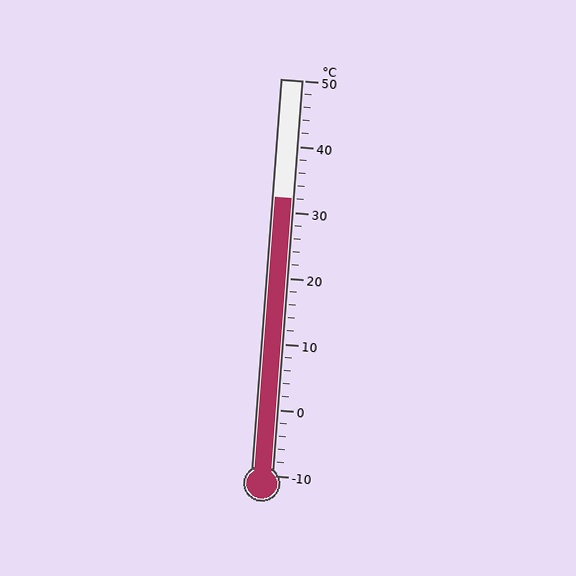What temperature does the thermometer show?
The thermometer shows approximately 32°C.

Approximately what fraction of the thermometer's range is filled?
The thermometer is filled to approximately 70% of its range.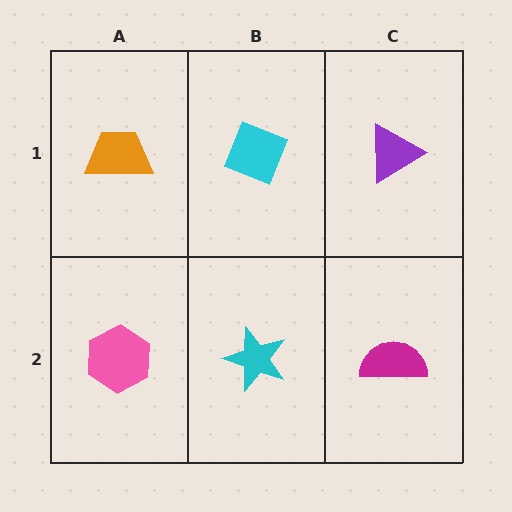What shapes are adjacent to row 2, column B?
A cyan diamond (row 1, column B), a pink hexagon (row 2, column A), a magenta semicircle (row 2, column C).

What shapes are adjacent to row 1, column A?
A pink hexagon (row 2, column A), a cyan diamond (row 1, column B).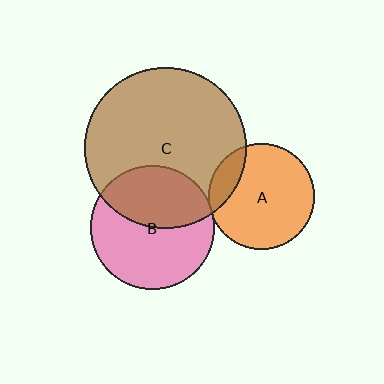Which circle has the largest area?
Circle C (brown).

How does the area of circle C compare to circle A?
Approximately 2.3 times.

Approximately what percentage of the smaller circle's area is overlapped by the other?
Approximately 15%.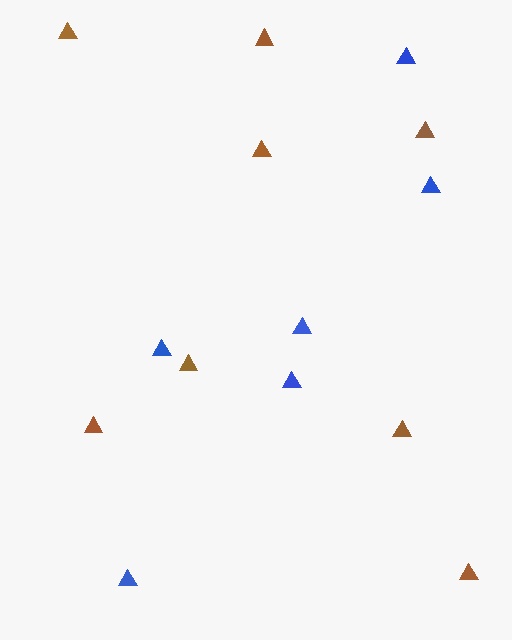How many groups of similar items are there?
There are 2 groups: one group of blue triangles (6) and one group of brown triangles (8).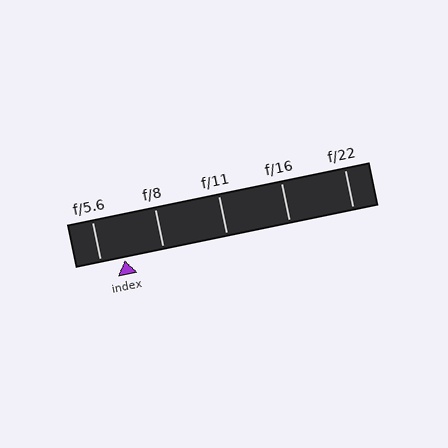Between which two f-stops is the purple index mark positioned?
The index mark is between f/5.6 and f/8.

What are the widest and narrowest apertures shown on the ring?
The widest aperture shown is f/5.6 and the narrowest is f/22.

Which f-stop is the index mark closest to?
The index mark is closest to f/5.6.